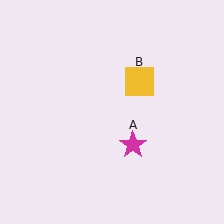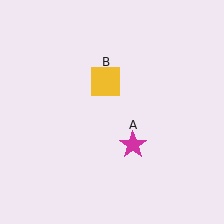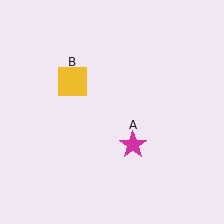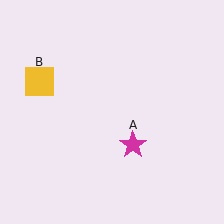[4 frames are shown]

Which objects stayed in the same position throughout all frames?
Magenta star (object A) remained stationary.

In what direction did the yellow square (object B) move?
The yellow square (object B) moved left.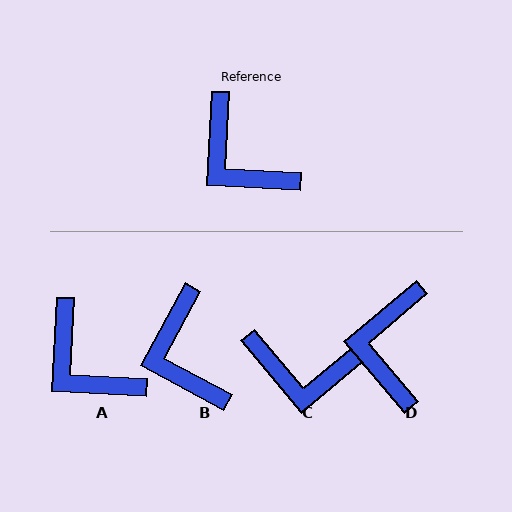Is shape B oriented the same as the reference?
No, it is off by about 25 degrees.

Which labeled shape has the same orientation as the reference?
A.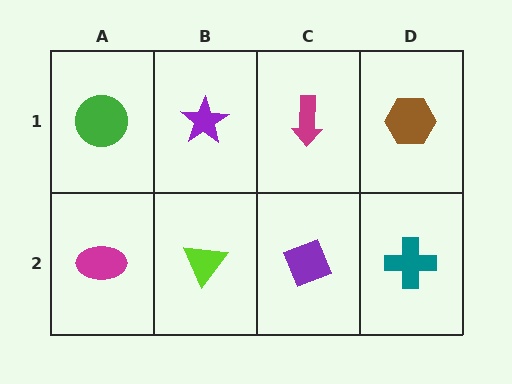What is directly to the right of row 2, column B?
A purple diamond.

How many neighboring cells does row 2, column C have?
3.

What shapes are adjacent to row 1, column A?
A magenta ellipse (row 2, column A), a purple star (row 1, column B).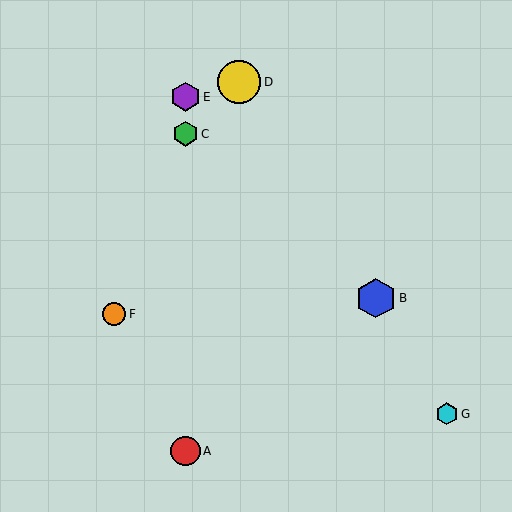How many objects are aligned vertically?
3 objects (A, C, E) are aligned vertically.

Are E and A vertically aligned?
Yes, both are at x≈185.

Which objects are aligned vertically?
Objects A, C, E are aligned vertically.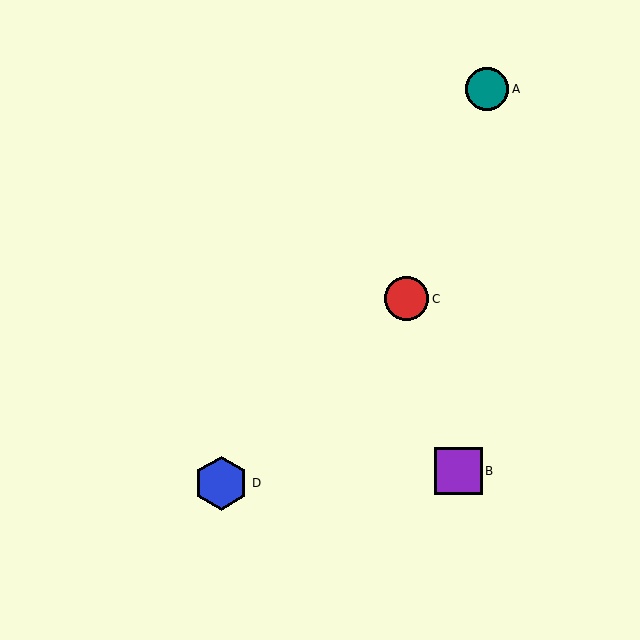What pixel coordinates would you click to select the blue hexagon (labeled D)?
Click at (221, 483) to select the blue hexagon D.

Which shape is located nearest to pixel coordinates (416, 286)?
The red circle (labeled C) at (406, 299) is nearest to that location.